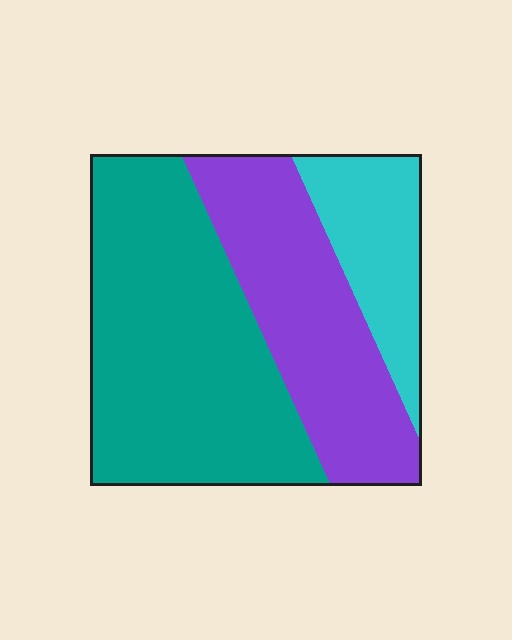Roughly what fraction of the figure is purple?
Purple takes up about one third (1/3) of the figure.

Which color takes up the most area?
Teal, at roughly 50%.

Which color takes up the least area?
Cyan, at roughly 15%.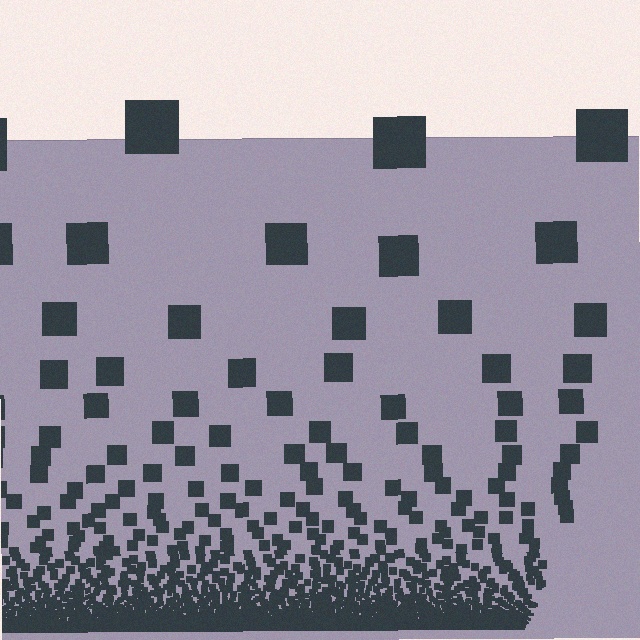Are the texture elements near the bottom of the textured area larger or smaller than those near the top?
Smaller. The gradient is inverted — elements near the bottom are smaller and denser.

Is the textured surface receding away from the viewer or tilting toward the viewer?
The surface appears to tilt toward the viewer. Texture elements get larger and sparser toward the top.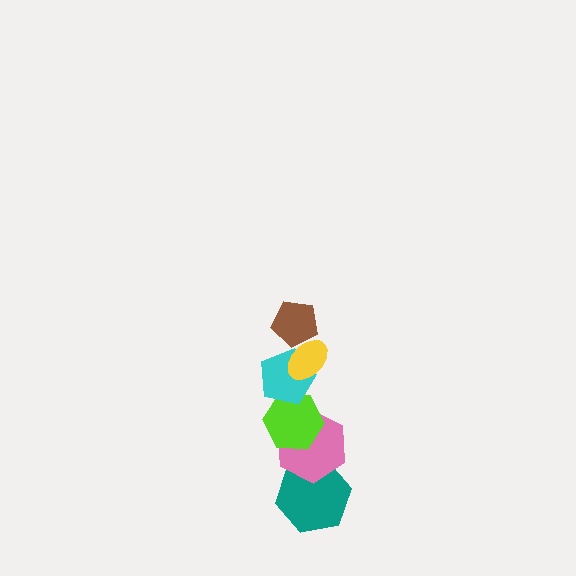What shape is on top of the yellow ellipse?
The brown pentagon is on top of the yellow ellipse.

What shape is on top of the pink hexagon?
The lime hexagon is on top of the pink hexagon.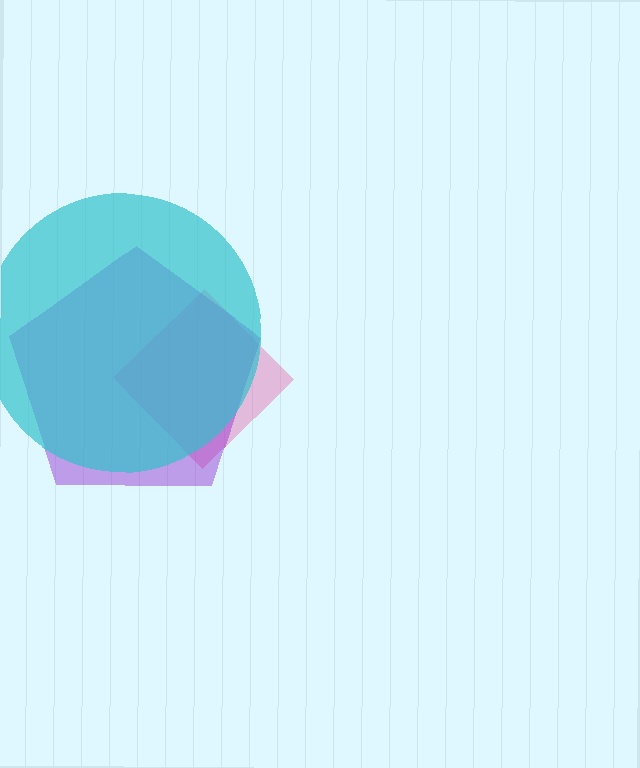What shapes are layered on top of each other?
The layered shapes are: a pink diamond, a purple pentagon, a cyan circle.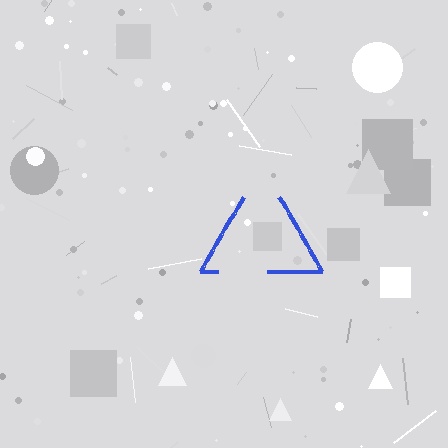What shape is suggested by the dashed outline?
The dashed outline suggests a triangle.